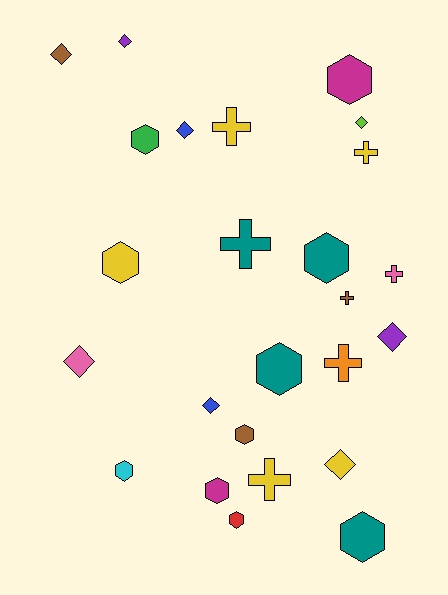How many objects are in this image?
There are 25 objects.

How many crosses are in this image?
There are 7 crosses.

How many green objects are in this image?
There is 1 green object.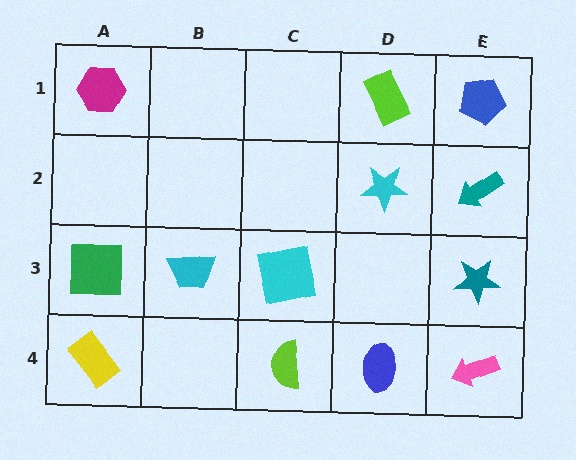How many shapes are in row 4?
4 shapes.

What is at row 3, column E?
A teal star.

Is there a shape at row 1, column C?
No, that cell is empty.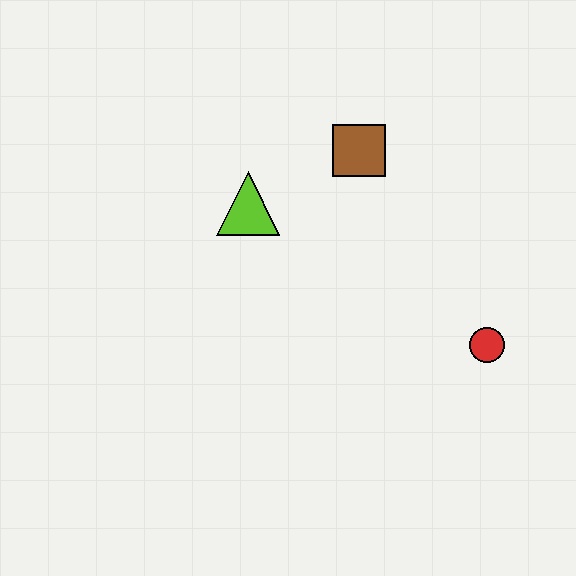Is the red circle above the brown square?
No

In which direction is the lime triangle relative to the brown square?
The lime triangle is to the left of the brown square.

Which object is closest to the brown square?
The lime triangle is closest to the brown square.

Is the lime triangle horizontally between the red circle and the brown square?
No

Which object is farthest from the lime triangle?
The red circle is farthest from the lime triangle.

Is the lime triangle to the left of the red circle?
Yes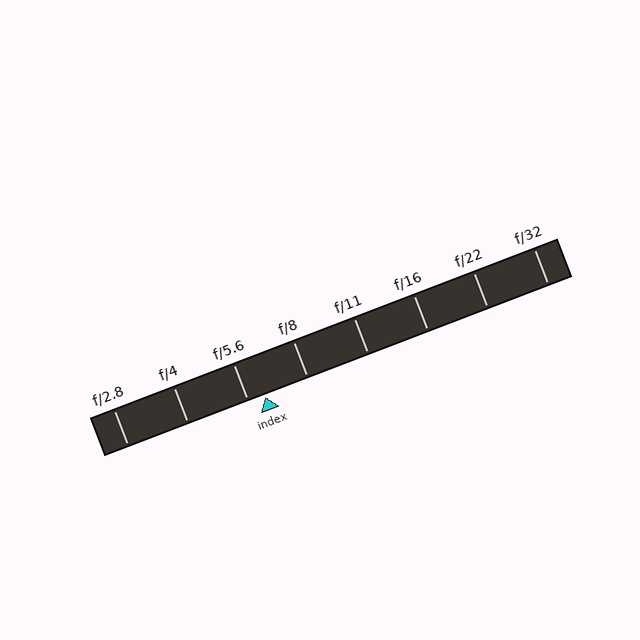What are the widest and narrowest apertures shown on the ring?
The widest aperture shown is f/2.8 and the narrowest is f/32.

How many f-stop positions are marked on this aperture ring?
There are 8 f-stop positions marked.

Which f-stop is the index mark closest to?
The index mark is closest to f/5.6.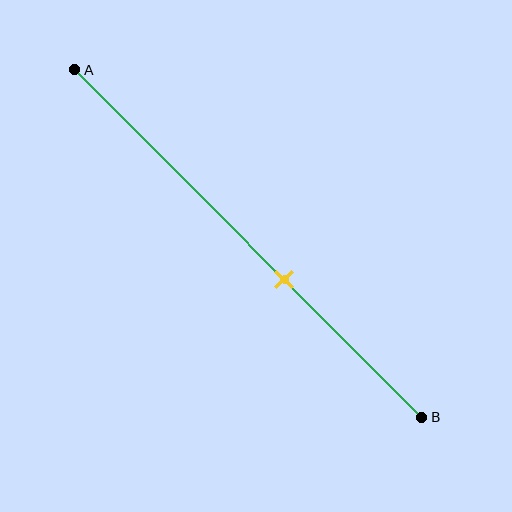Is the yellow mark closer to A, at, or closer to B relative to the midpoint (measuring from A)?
The yellow mark is closer to point B than the midpoint of segment AB.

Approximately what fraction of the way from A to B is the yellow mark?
The yellow mark is approximately 60% of the way from A to B.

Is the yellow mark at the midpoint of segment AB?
No, the mark is at about 60% from A, not at the 50% midpoint.